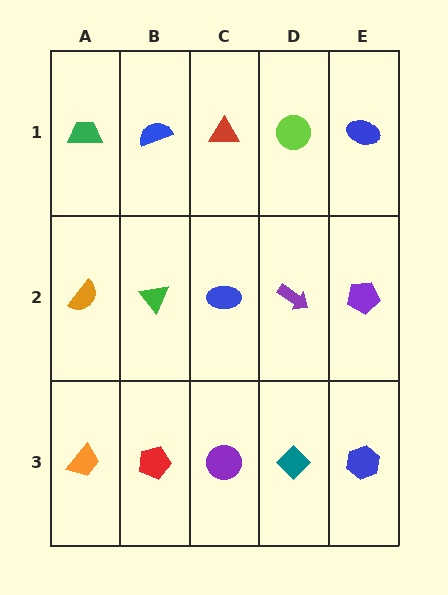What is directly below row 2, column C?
A purple circle.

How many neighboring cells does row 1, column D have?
3.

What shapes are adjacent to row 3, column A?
An orange semicircle (row 2, column A), a red pentagon (row 3, column B).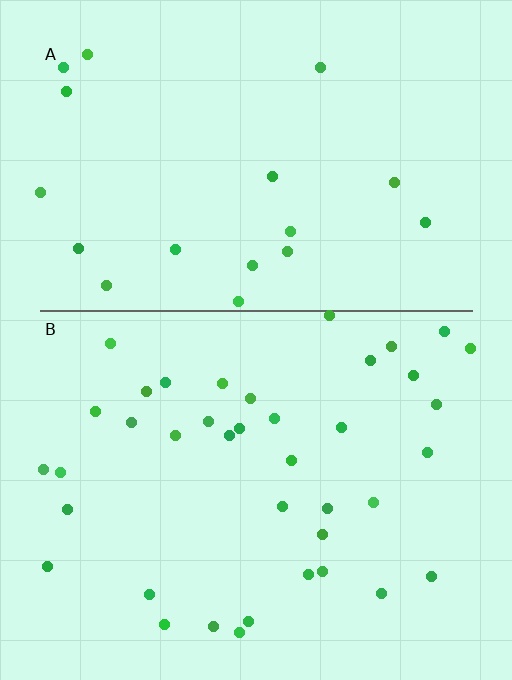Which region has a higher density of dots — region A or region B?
B (the bottom).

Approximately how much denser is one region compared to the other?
Approximately 2.1× — region B over region A.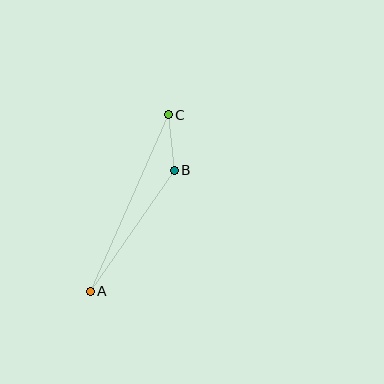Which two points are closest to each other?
Points B and C are closest to each other.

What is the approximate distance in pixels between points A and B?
The distance between A and B is approximately 148 pixels.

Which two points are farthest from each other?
Points A and C are farthest from each other.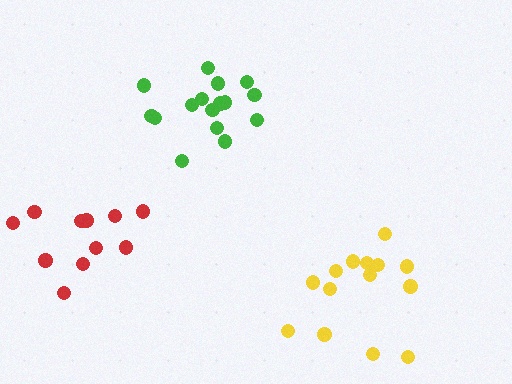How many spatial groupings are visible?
There are 3 spatial groupings.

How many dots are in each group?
Group 1: 14 dots, Group 2: 16 dots, Group 3: 11 dots (41 total).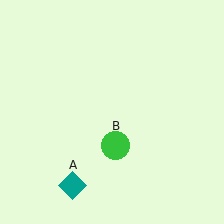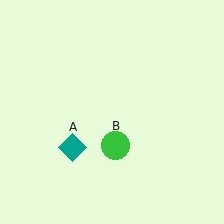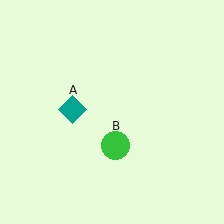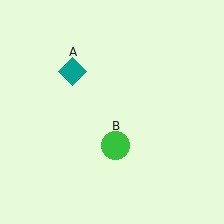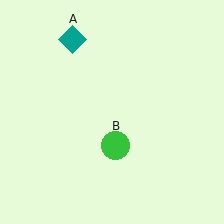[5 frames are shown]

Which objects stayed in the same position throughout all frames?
Green circle (object B) remained stationary.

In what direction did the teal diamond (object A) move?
The teal diamond (object A) moved up.